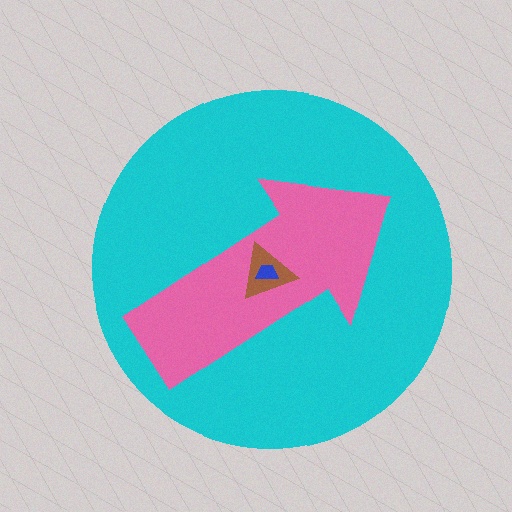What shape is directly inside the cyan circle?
The pink arrow.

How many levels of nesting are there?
4.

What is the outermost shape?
The cyan circle.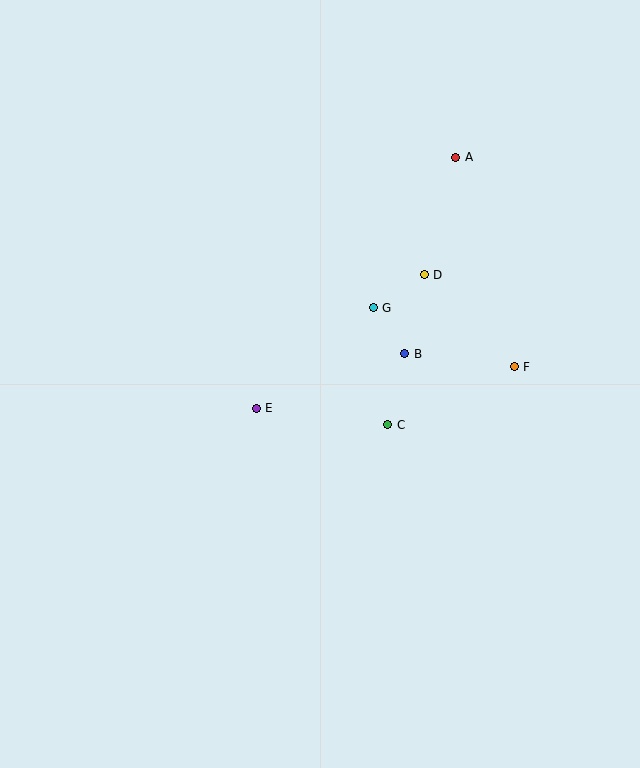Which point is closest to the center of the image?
Point E at (256, 408) is closest to the center.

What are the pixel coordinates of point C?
Point C is at (388, 425).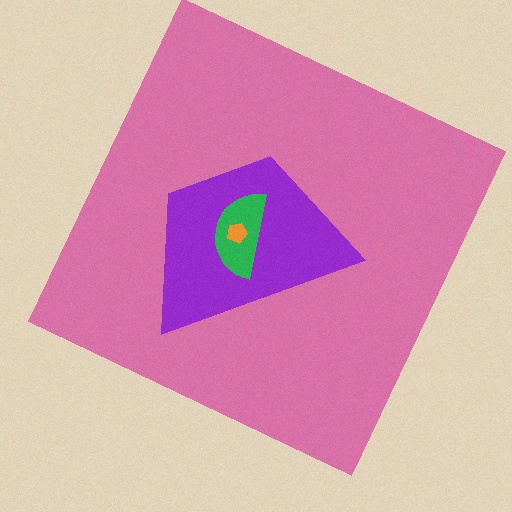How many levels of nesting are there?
4.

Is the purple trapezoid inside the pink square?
Yes.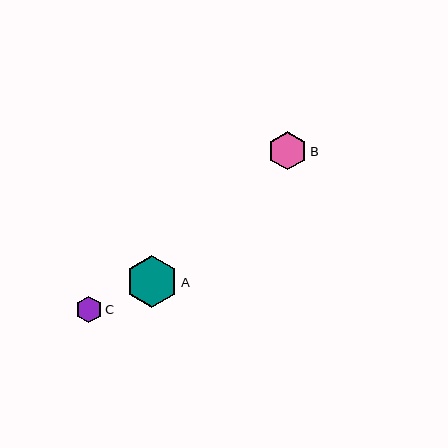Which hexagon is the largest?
Hexagon A is the largest with a size of approximately 52 pixels.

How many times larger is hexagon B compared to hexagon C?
Hexagon B is approximately 1.5 times the size of hexagon C.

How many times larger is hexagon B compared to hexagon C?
Hexagon B is approximately 1.5 times the size of hexagon C.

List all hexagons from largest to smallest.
From largest to smallest: A, B, C.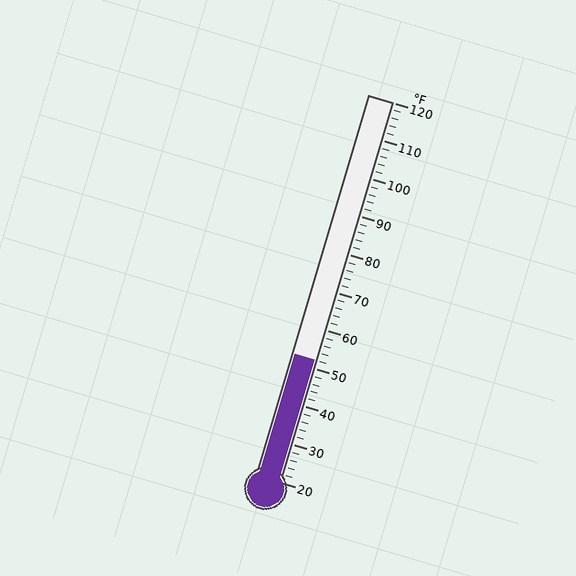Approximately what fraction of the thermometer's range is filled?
The thermometer is filled to approximately 30% of its range.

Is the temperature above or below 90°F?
The temperature is below 90°F.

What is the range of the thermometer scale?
The thermometer scale ranges from 20°F to 120°F.